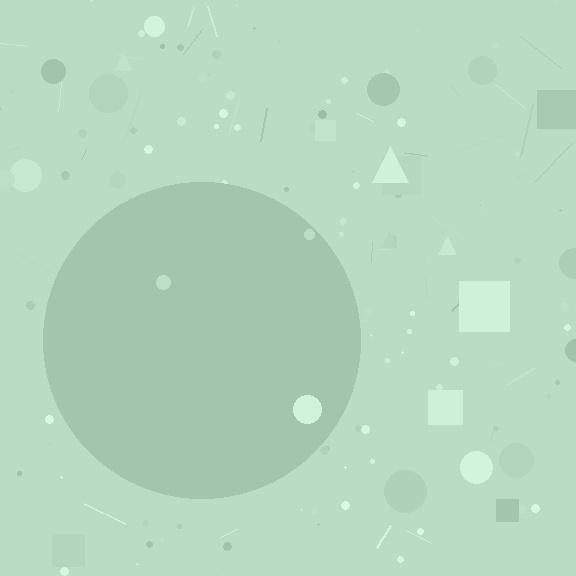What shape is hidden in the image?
A circle is hidden in the image.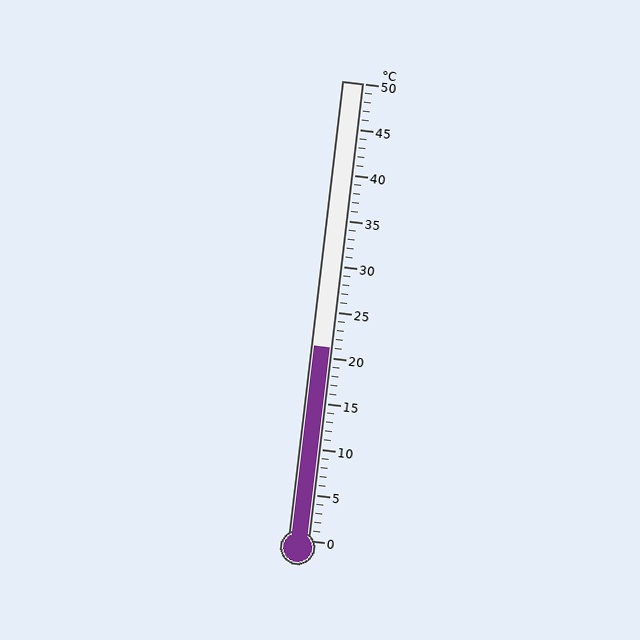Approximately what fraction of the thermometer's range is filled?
The thermometer is filled to approximately 40% of its range.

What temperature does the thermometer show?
The thermometer shows approximately 21°C.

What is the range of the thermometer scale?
The thermometer scale ranges from 0°C to 50°C.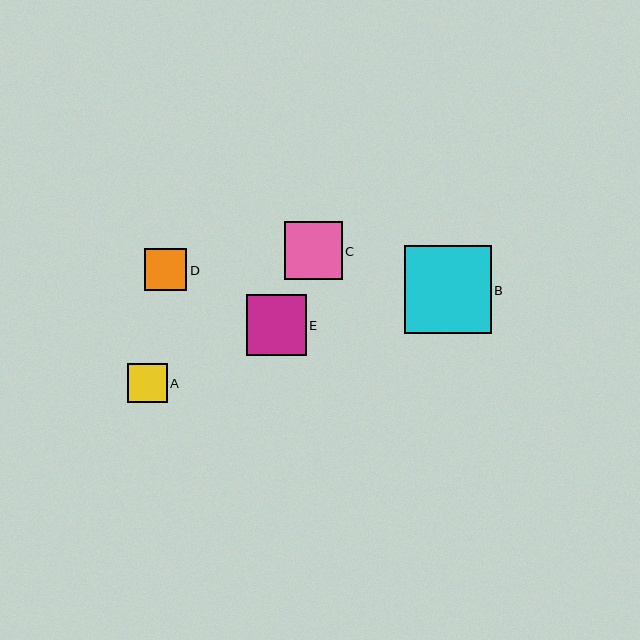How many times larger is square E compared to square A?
Square E is approximately 1.5 times the size of square A.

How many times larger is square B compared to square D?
Square B is approximately 2.1 times the size of square D.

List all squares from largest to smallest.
From largest to smallest: B, E, C, D, A.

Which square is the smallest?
Square A is the smallest with a size of approximately 39 pixels.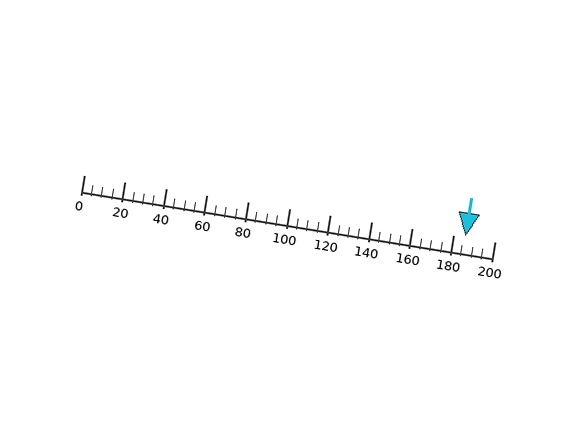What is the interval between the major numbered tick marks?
The major tick marks are spaced 20 units apart.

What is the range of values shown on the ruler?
The ruler shows values from 0 to 200.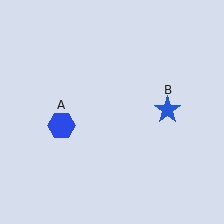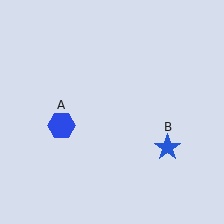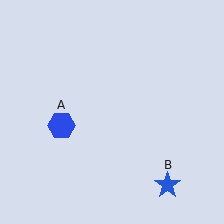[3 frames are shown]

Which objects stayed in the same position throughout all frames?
Blue hexagon (object A) remained stationary.